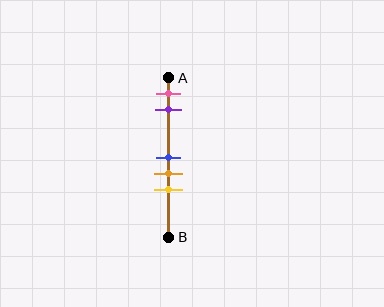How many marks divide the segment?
There are 5 marks dividing the segment.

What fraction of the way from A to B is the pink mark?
The pink mark is approximately 10% (0.1) of the way from A to B.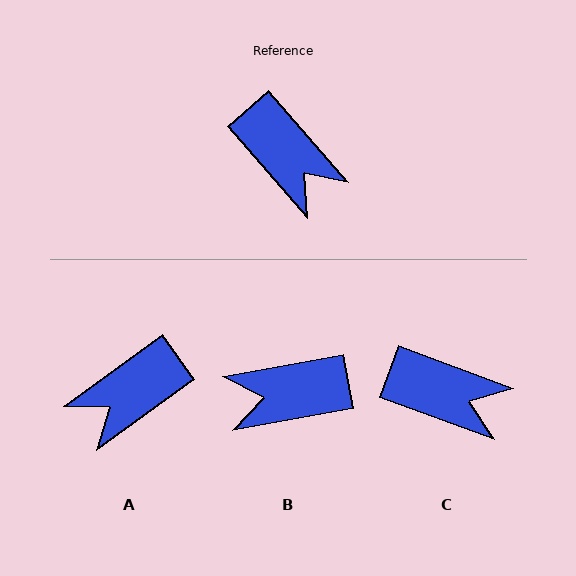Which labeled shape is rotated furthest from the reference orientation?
B, about 121 degrees away.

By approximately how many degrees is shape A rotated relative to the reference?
Approximately 95 degrees clockwise.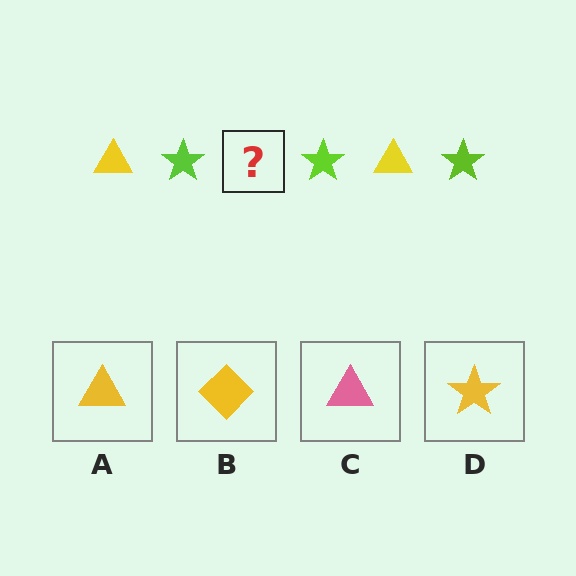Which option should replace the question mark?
Option A.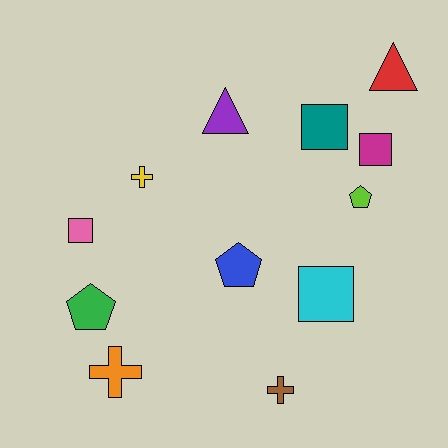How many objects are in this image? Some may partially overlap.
There are 12 objects.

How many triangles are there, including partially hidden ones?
There are 2 triangles.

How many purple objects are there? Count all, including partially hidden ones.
There is 1 purple object.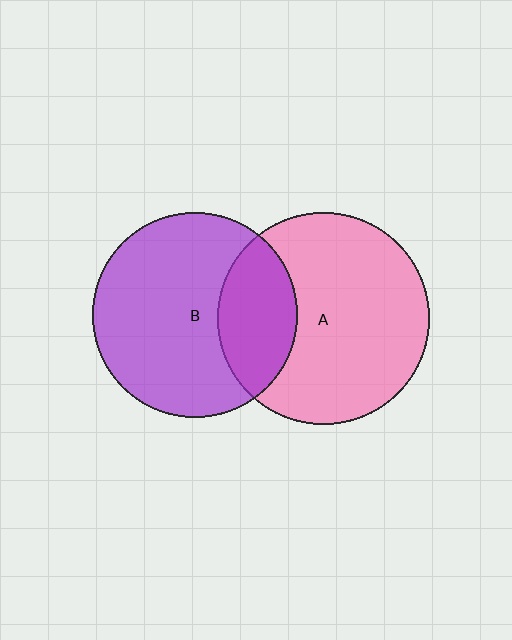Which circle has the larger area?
Circle A (pink).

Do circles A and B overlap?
Yes.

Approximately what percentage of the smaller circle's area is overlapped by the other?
Approximately 30%.